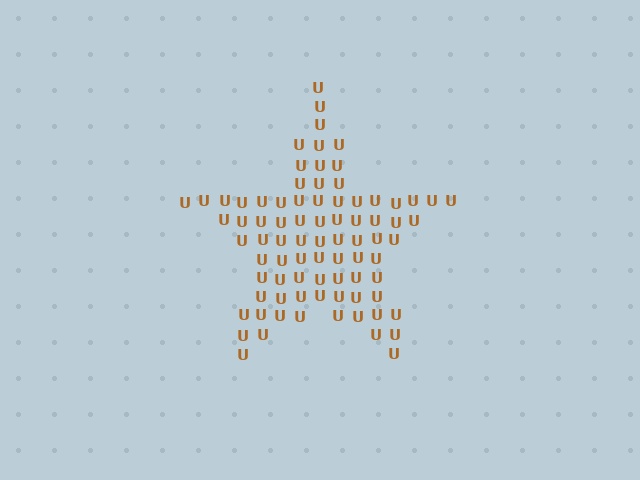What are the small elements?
The small elements are letter U's.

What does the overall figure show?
The overall figure shows a star.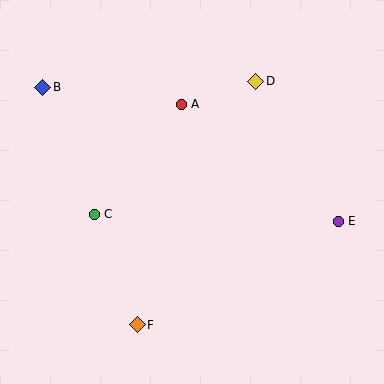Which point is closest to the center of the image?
Point A at (181, 104) is closest to the center.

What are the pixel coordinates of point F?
Point F is at (137, 325).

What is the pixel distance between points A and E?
The distance between A and E is 196 pixels.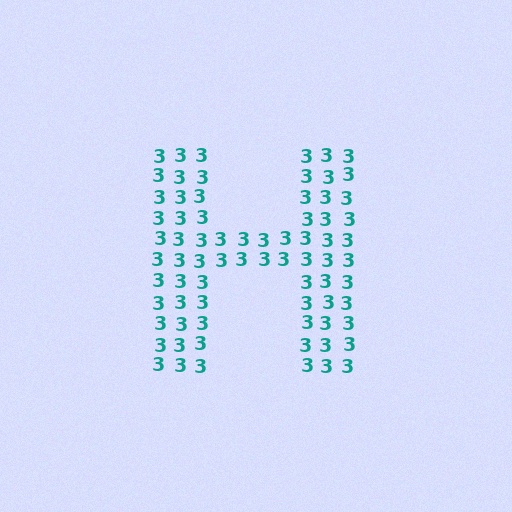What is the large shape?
The large shape is the letter H.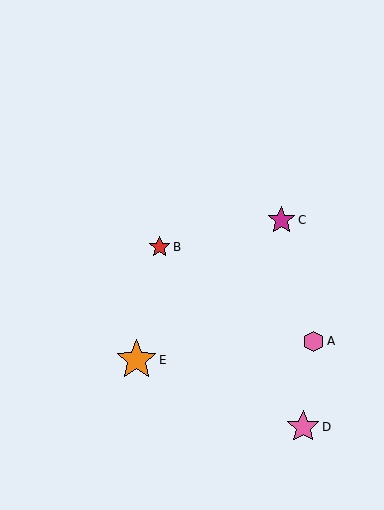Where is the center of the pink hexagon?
The center of the pink hexagon is at (314, 341).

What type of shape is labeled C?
Shape C is a magenta star.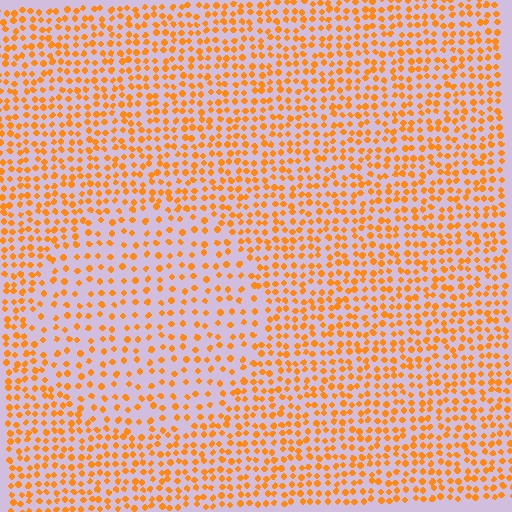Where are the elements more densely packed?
The elements are more densely packed outside the circle boundary.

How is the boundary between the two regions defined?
The boundary is defined by a change in element density (approximately 1.8x ratio). All elements are the same color, size, and shape.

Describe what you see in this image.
The image contains small orange elements arranged at two different densities. A circle-shaped region is visible where the elements are less densely packed than the surrounding area.